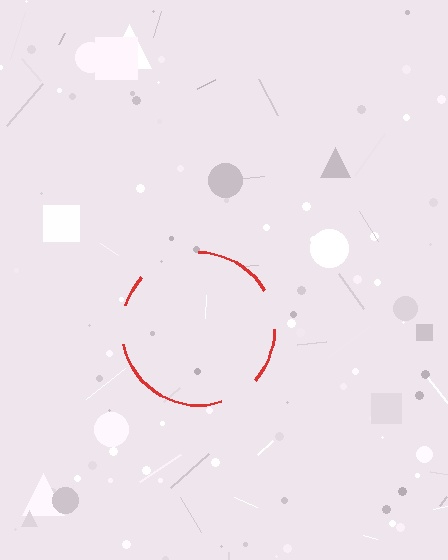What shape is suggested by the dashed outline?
The dashed outline suggests a circle.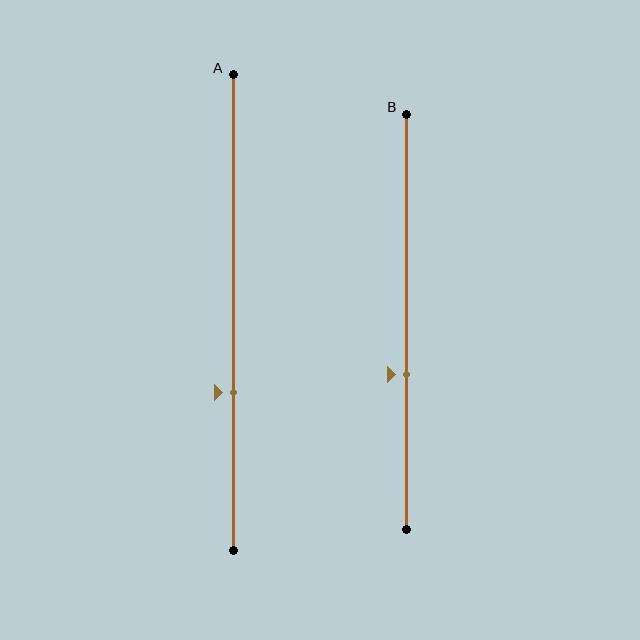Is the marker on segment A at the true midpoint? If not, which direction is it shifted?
No, the marker on segment A is shifted downward by about 17% of the segment length.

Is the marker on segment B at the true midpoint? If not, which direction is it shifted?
No, the marker on segment B is shifted downward by about 13% of the segment length.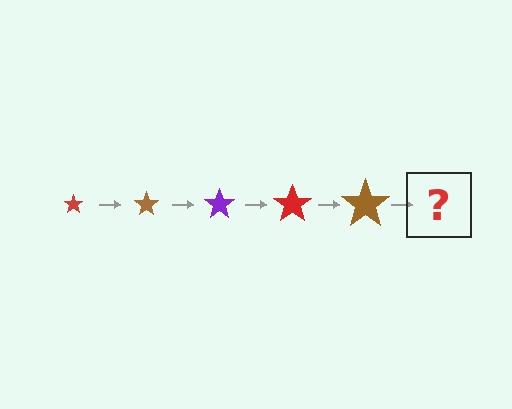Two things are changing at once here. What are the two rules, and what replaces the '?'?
The two rules are that the star grows larger each step and the color cycles through red, brown, and purple. The '?' should be a purple star, larger than the previous one.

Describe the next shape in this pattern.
It should be a purple star, larger than the previous one.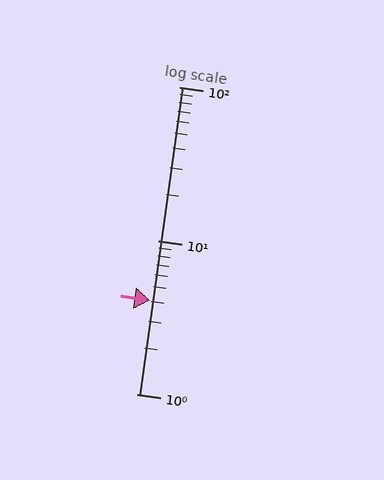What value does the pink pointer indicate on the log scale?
The pointer indicates approximately 4.1.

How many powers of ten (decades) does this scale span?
The scale spans 2 decades, from 1 to 100.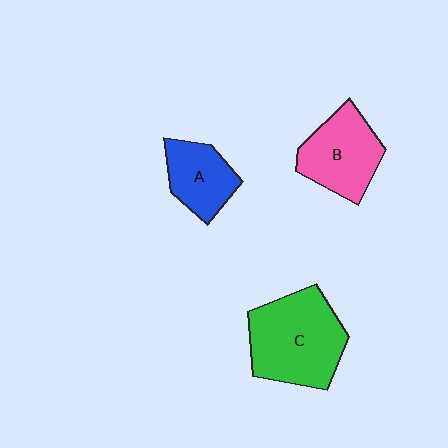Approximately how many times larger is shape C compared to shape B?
Approximately 1.4 times.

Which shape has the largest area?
Shape C (green).